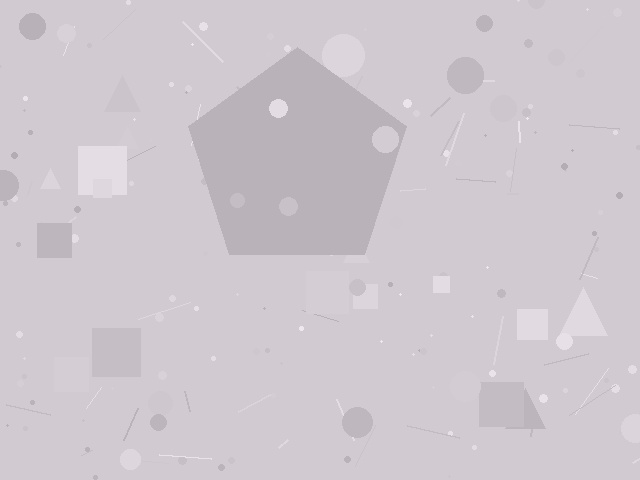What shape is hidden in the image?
A pentagon is hidden in the image.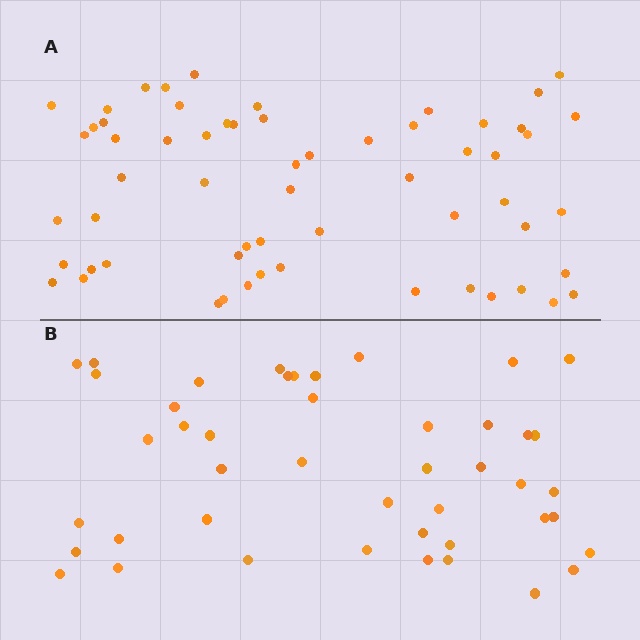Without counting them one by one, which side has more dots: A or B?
Region A (the top region) has more dots.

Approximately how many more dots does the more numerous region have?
Region A has approximately 15 more dots than region B.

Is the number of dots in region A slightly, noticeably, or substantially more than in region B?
Region A has noticeably more, but not dramatically so. The ratio is roughly 1.3 to 1.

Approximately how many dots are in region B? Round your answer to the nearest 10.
About 40 dots. (The exact count is 45, which rounds to 40.)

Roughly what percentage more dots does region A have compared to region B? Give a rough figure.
About 35% more.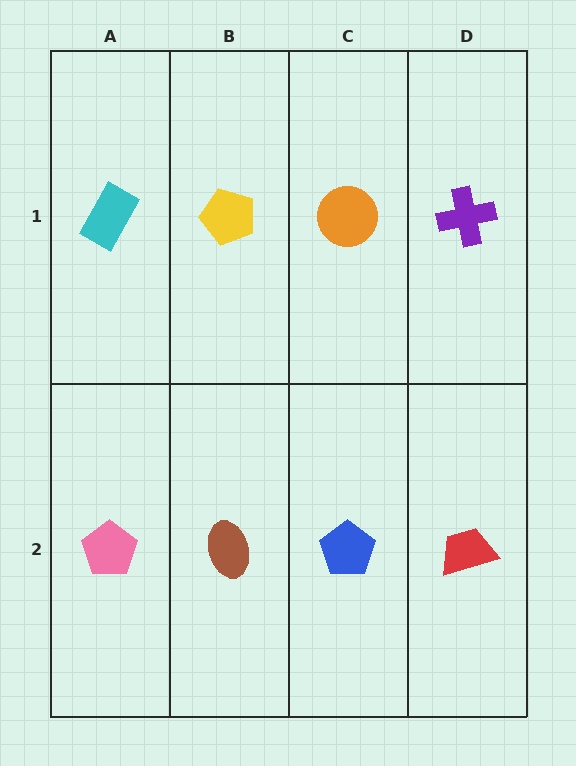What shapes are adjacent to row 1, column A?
A pink pentagon (row 2, column A), a yellow pentagon (row 1, column B).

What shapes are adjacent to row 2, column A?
A cyan rectangle (row 1, column A), a brown ellipse (row 2, column B).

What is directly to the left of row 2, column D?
A blue pentagon.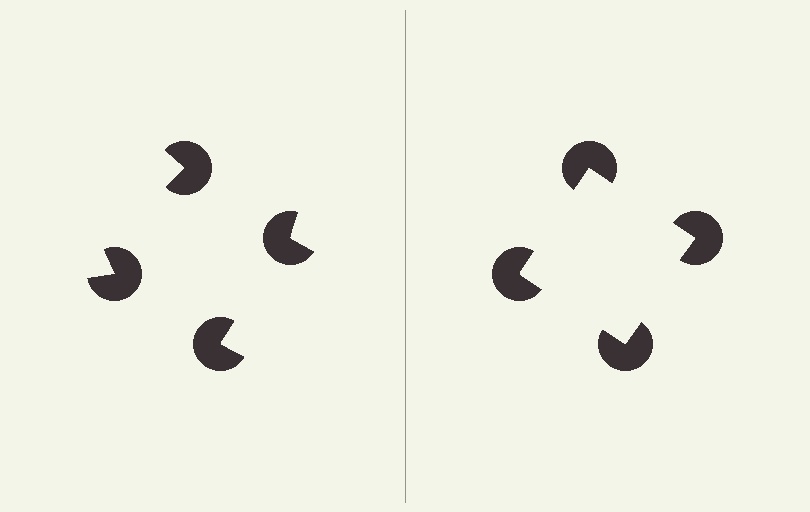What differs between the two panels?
The pac-man discs are positioned identically on both sides; only the wedge orientations differ. On the right they align to a square; on the left they are misaligned.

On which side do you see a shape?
An illusory square appears on the right side. On the left side the wedge cuts are rotated, so no coherent shape forms.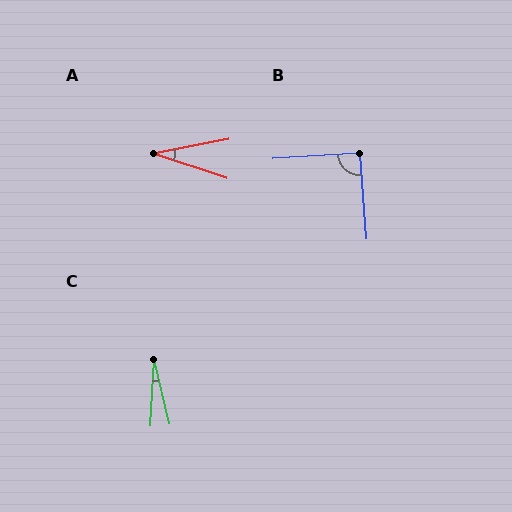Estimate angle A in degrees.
Approximately 30 degrees.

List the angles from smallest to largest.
C (16°), A (30°), B (91°).